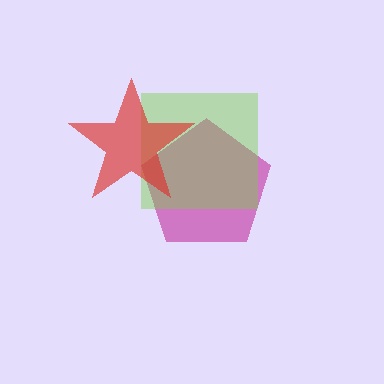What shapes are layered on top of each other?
The layered shapes are: a magenta pentagon, a lime square, a red star.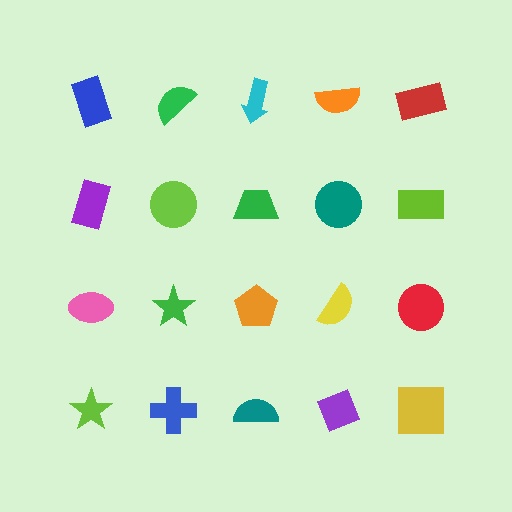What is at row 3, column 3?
An orange pentagon.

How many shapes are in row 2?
5 shapes.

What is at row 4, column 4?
A purple diamond.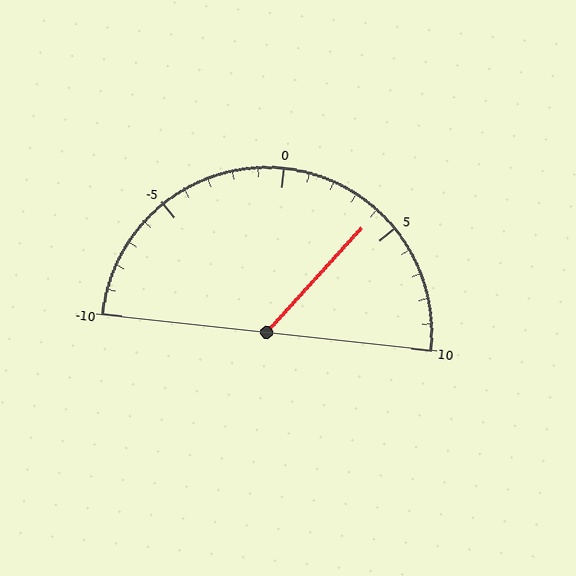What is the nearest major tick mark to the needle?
The nearest major tick mark is 5.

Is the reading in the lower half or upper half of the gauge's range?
The reading is in the upper half of the range (-10 to 10).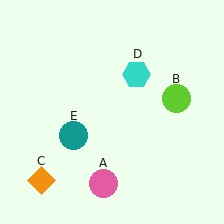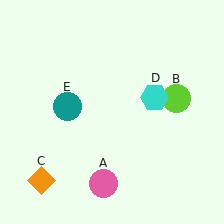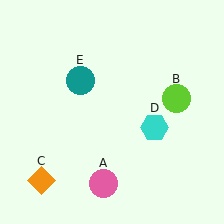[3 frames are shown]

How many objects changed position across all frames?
2 objects changed position: cyan hexagon (object D), teal circle (object E).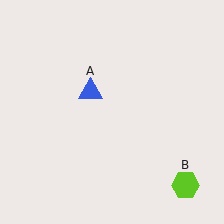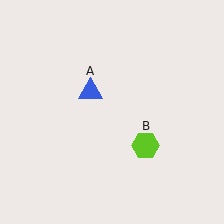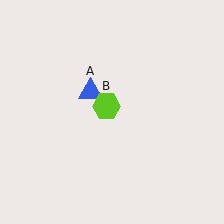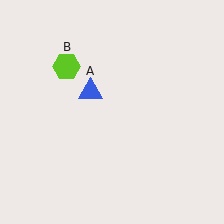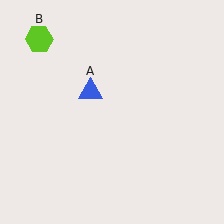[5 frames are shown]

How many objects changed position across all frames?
1 object changed position: lime hexagon (object B).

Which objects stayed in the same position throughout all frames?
Blue triangle (object A) remained stationary.